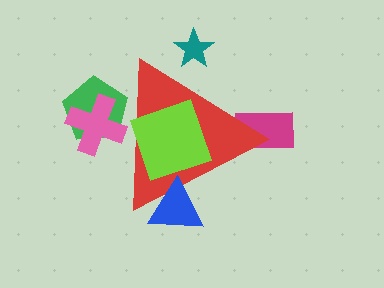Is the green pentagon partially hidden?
Yes, the green pentagon is partially hidden behind the red triangle.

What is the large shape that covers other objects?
A red triangle.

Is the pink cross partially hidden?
Yes, the pink cross is partially hidden behind the red triangle.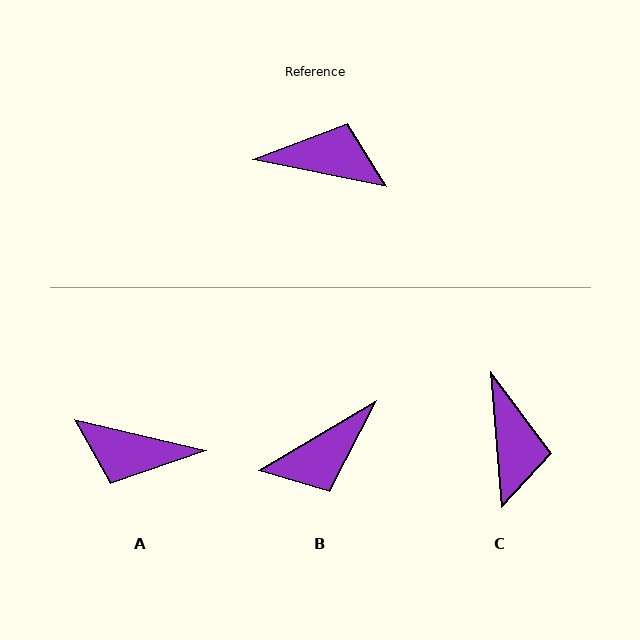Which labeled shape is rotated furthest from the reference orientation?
A, about 178 degrees away.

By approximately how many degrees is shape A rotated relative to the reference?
Approximately 178 degrees counter-clockwise.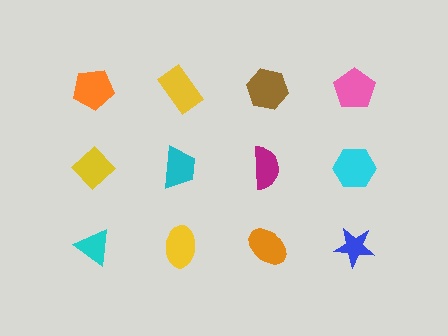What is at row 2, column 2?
A cyan trapezoid.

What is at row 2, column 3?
A magenta semicircle.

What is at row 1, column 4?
A pink pentagon.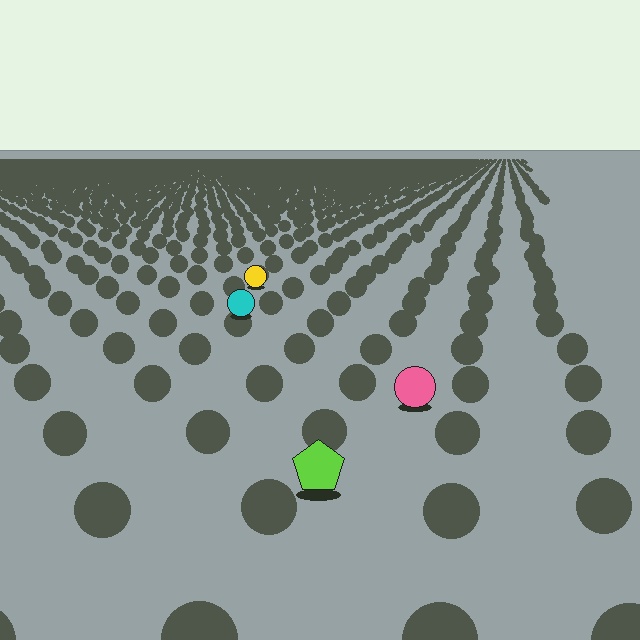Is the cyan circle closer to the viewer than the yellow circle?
Yes. The cyan circle is closer — you can tell from the texture gradient: the ground texture is coarser near it.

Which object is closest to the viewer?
The lime pentagon is closest. The texture marks near it are larger and more spread out.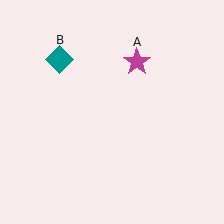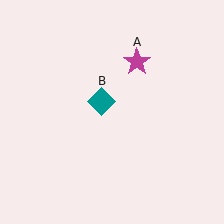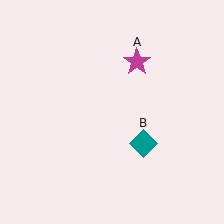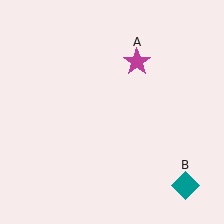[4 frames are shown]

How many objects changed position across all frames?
1 object changed position: teal diamond (object B).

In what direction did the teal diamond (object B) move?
The teal diamond (object B) moved down and to the right.